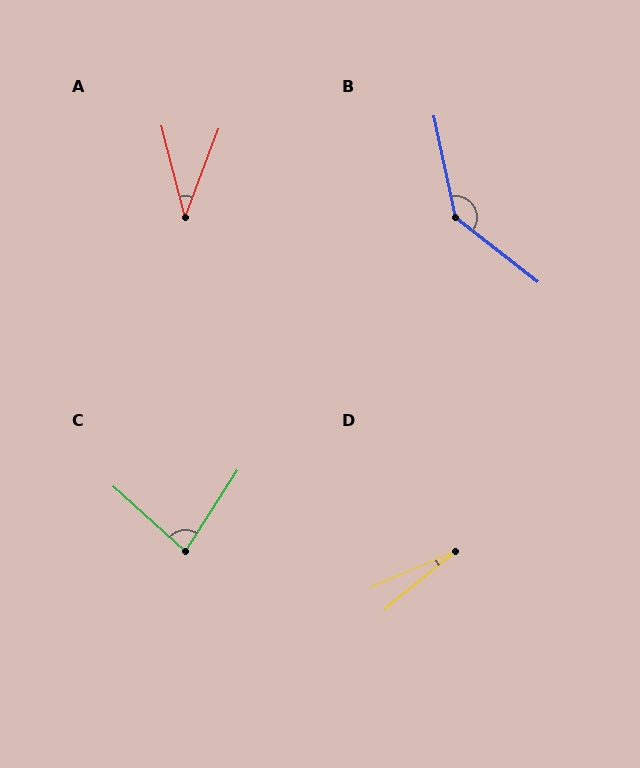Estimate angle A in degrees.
Approximately 35 degrees.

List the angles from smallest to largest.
D (16°), A (35°), C (80°), B (140°).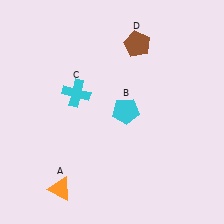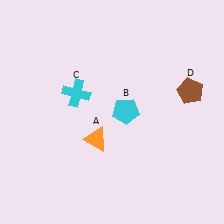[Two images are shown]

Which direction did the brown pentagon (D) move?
The brown pentagon (D) moved right.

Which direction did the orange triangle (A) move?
The orange triangle (A) moved up.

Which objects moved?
The objects that moved are: the orange triangle (A), the brown pentagon (D).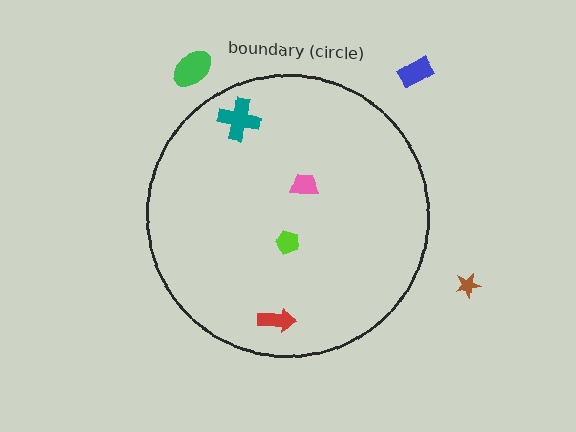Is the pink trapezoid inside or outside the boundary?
Inside.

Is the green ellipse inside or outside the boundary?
Outside.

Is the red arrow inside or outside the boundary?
Inside.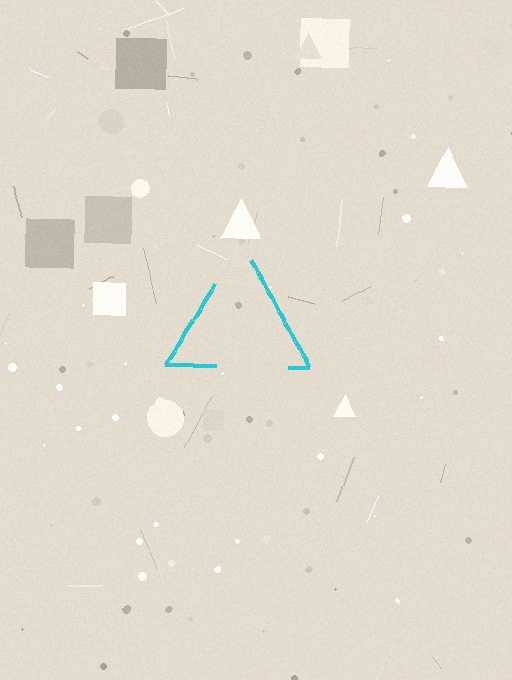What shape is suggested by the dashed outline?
The dashed outline suggests a triangle.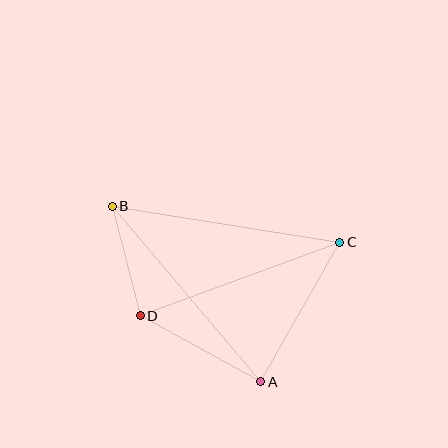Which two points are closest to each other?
Points B and D are closest to each other.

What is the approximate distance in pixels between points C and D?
The distance between C and D is approximately 213 pixels.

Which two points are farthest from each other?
Points B and C are farthest from each other.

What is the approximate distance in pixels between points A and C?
The distance between A and C is approximately 161 pixels.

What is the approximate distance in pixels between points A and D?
The distance between A and D is approximately 137 pixels.